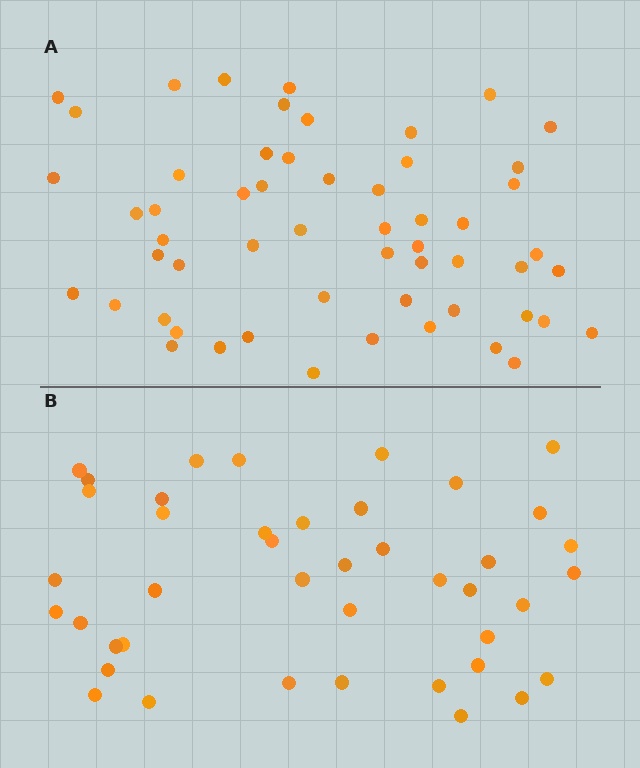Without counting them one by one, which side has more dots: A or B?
Region A (the top region) has more dots.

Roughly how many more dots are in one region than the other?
Region A has approximately 15 more dots than region B.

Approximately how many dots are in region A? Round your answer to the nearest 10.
About 60 dots. (The exact count is 56, which rounds to 60.)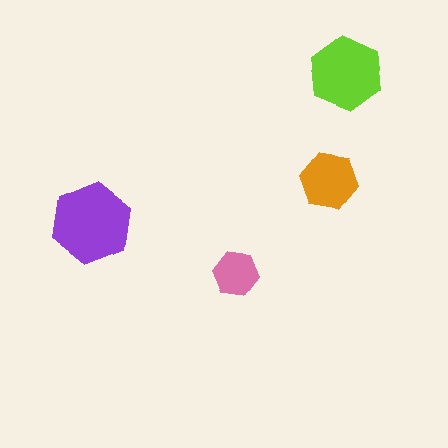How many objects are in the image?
There are 4 objects in the image.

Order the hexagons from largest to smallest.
the purple one, the lime one, the orange one, the pink one.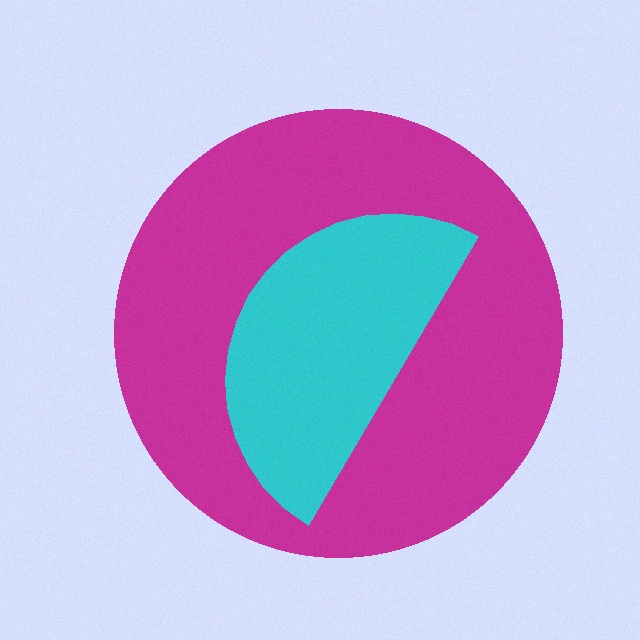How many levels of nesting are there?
2.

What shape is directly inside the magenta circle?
The cyan semicircle.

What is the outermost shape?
The magenta circle.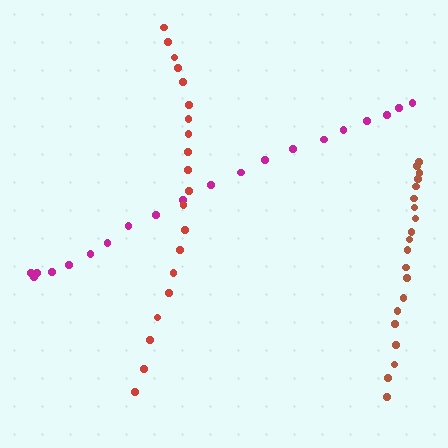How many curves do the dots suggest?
There are 3 distinct paths.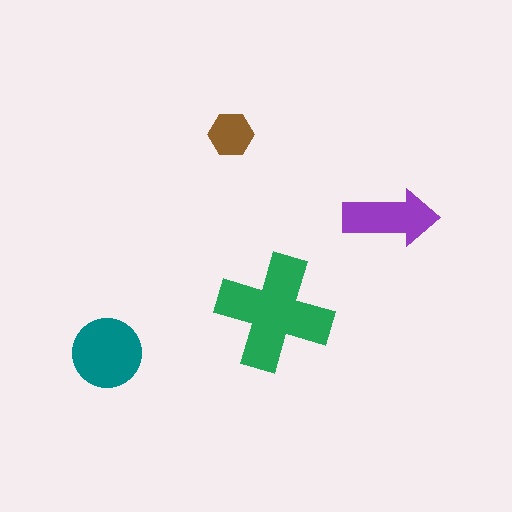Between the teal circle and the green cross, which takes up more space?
The green cross.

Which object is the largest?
The green cross.